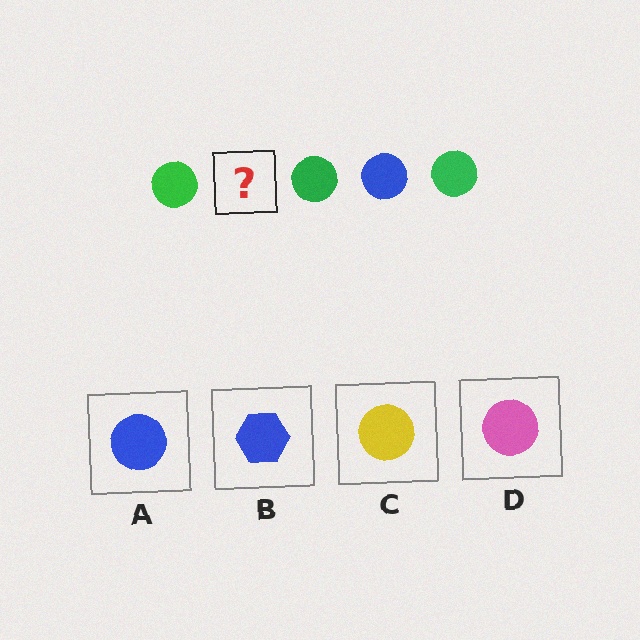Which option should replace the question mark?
Option A.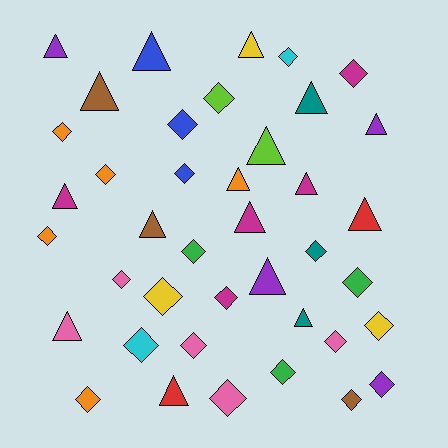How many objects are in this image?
There are 40 objects.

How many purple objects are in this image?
There are 4 purple objects.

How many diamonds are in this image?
There are 23 diamonds.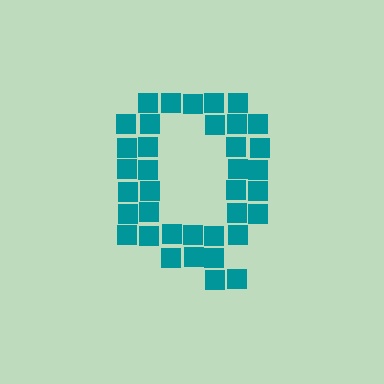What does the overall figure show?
The overall figure shows the letter Q.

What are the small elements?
The small elements are squares.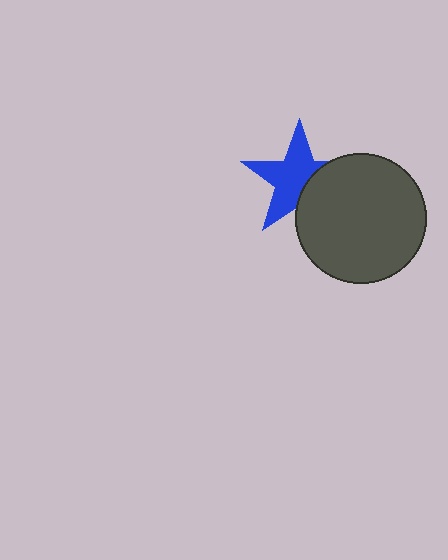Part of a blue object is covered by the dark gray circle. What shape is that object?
It is a star.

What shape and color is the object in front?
The object in front is a dark gray circle.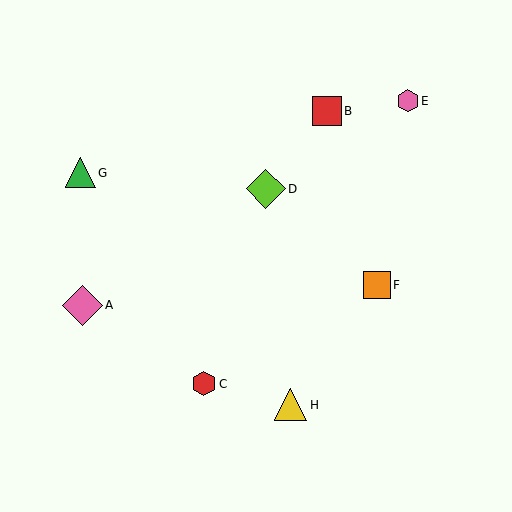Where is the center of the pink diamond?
The center of the pink diamond is at (82, 305).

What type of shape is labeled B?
Shape B is a red square.